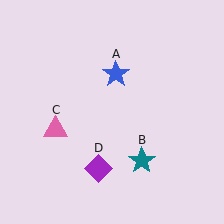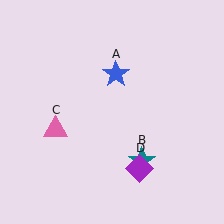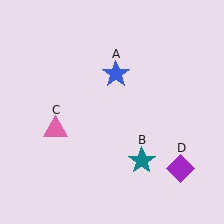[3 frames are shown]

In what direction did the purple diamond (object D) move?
The purple diamond (object D) moved right.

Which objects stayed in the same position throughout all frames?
Blue star (object A) and teal star (object B) and pink triangle (object C) remained stationary.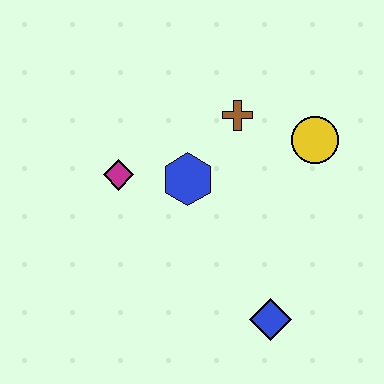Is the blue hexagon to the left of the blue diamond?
Yes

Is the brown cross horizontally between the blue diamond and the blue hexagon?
Yes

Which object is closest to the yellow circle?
The brown cross is closest to the yellow circle.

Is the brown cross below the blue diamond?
No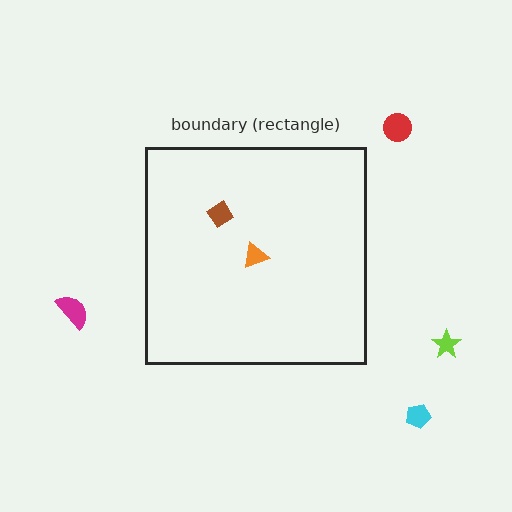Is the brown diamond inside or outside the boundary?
Inside.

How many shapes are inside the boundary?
2 inside, 4 outside.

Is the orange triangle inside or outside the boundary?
Inside.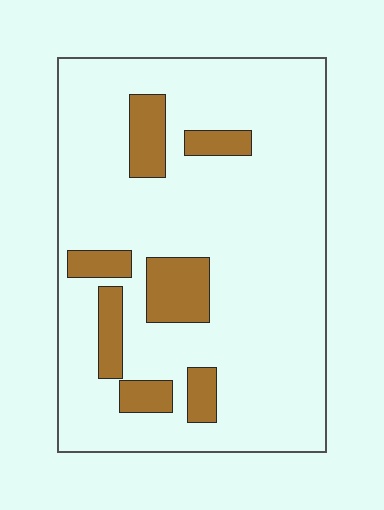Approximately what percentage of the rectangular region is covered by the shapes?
Approximately 15%.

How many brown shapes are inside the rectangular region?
7.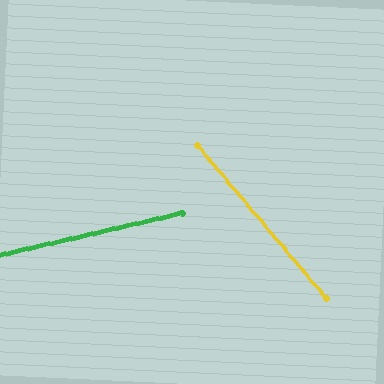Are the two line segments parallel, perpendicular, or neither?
Neither parallel nor perpendicular — they differ by about 63°.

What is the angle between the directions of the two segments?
Approximately 63 degrees.